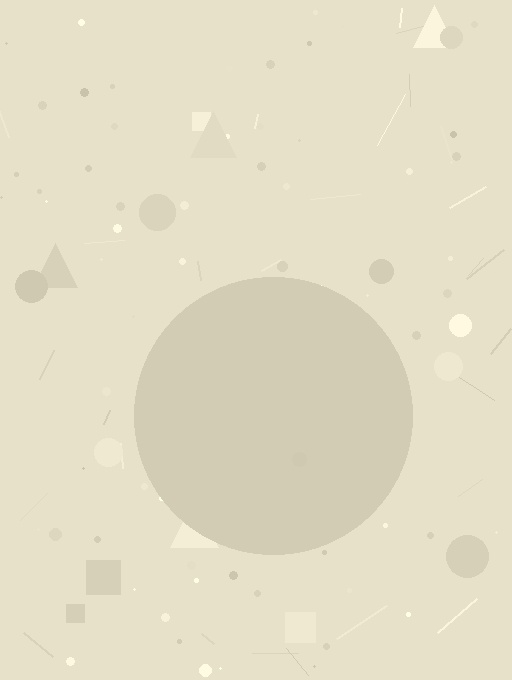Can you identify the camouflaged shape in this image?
The camouflaged shape is a circle.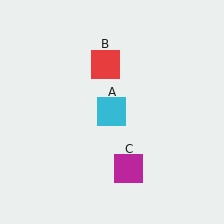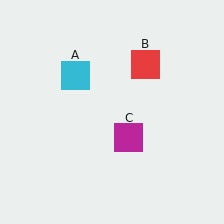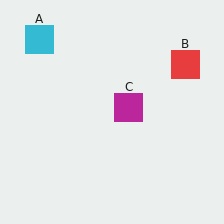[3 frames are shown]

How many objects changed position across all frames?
3 objects changed position: cyan square (object A), red square (object B), magenta square (object C).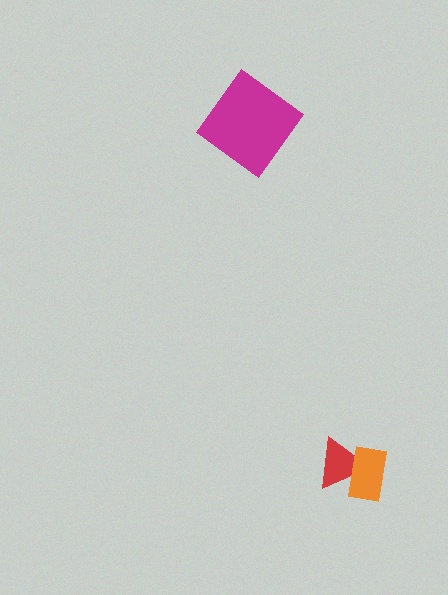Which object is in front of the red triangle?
The orange rectangle is in front of the red triangle.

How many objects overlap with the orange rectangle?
1 object overlaps with the orange rectangle.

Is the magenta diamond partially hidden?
No, no other shape covers it.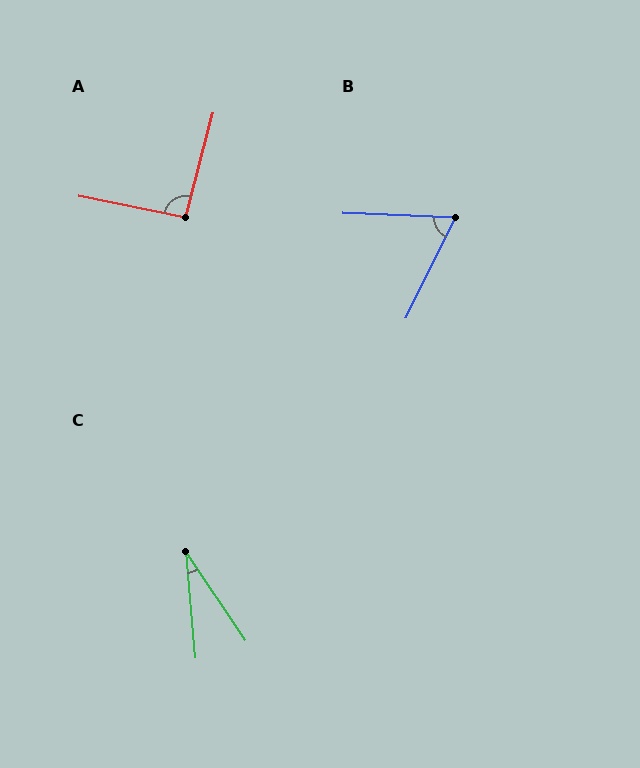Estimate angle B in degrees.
Approximately 66 degrees.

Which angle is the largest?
A, at approximately 93 degrees.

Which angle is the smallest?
C, at approximately 29 degrees.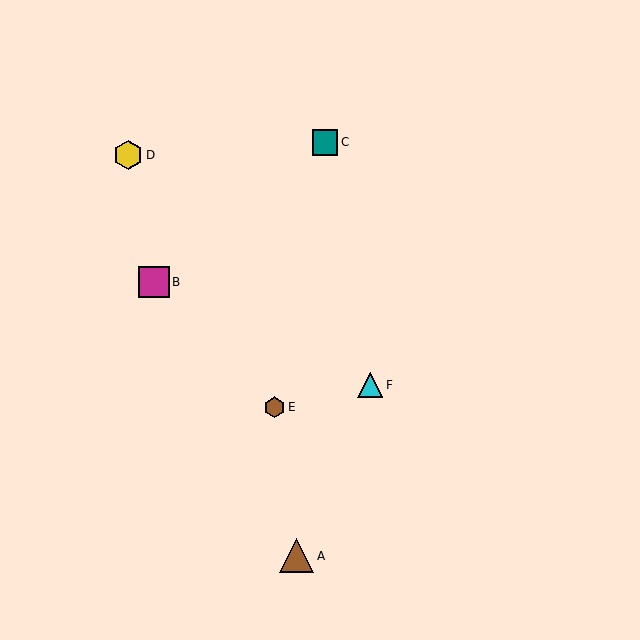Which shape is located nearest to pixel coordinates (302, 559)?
The brown triangle (labeled A) at (297, 556) is nearest to that location.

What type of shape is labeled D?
Shape D is a yellow hexagon.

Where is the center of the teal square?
The center of the teal square is at (325, 142).